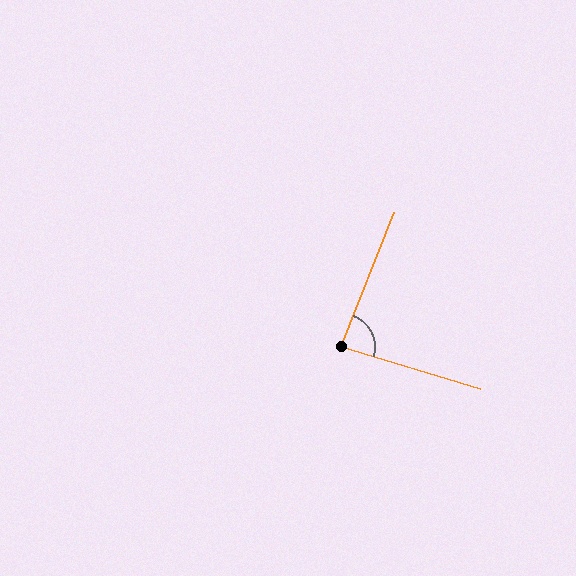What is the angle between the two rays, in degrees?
Approximately 85 degrees.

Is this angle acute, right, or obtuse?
It is approximately a right angle.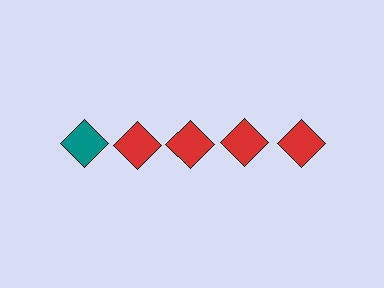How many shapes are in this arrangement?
There are 5 shapes arranged in a grid pattern.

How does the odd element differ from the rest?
It has a different color: teal instead of red.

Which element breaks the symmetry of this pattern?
The teal diamond in the top row, leftmost column breaks the symmetry. All other shapes are red diamonds.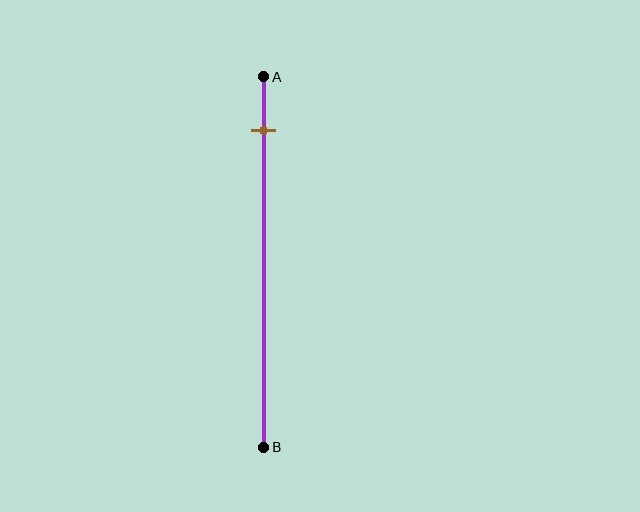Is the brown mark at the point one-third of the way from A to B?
No, the mark is at about 15% from A, not at the 33% one-third point.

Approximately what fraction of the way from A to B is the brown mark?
The brown mark is approximately 15% of the way from A to B.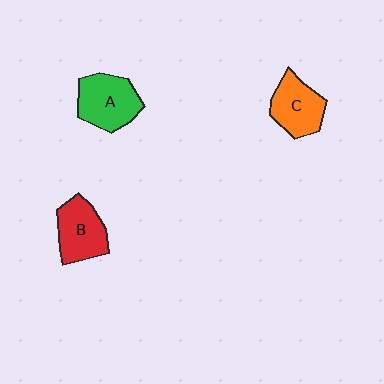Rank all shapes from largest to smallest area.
From largest to smallest: A (green), B (red), C (orange).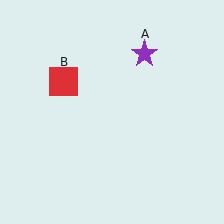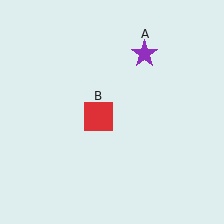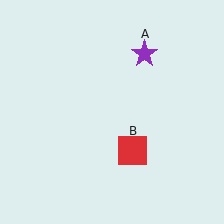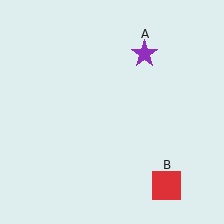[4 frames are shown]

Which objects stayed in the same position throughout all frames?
Purple star (object A) remained stationary.